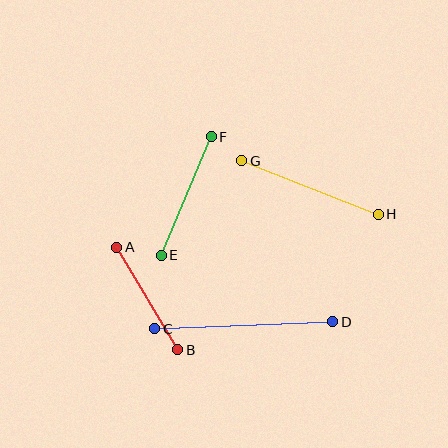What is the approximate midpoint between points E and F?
The midpoint is at approximately (186, 196) pixels.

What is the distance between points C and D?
The distance is approximately 178 pixels.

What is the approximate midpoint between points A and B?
The midpoint is at approximately (147, 299) pixels.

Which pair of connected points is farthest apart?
Points C and D are farthest apart.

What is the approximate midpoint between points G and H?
The midpoint is at approximately (310, 187) pixels.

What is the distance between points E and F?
The distance is approximately 129 pixels.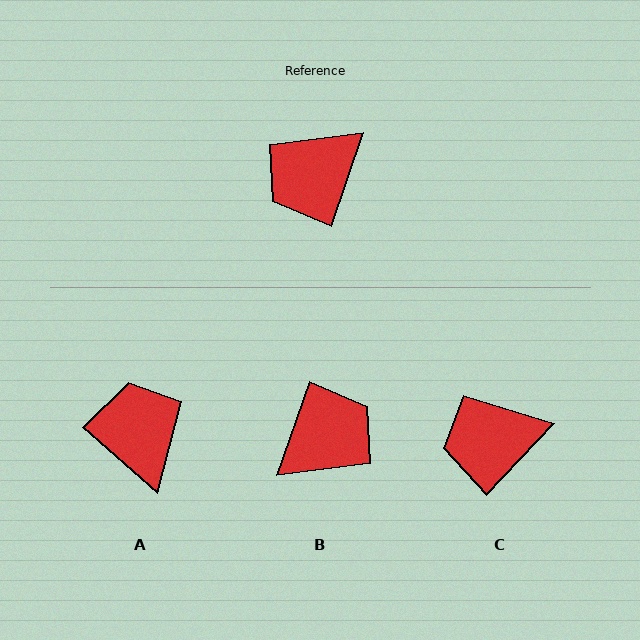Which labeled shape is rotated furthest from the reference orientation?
B, about 179 degrees away.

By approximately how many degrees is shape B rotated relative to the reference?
Approximately 179 degrees counter-clockwise.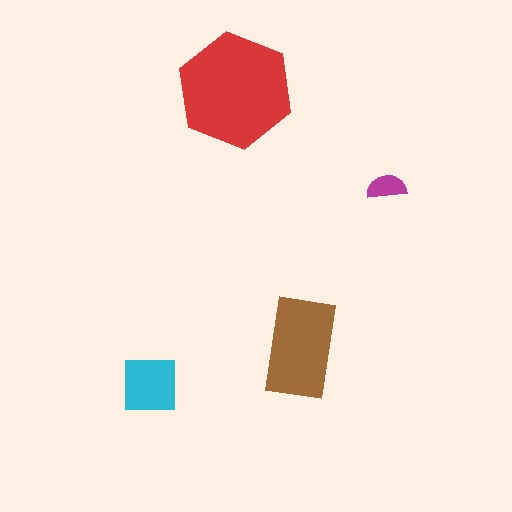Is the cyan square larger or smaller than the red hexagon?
Smaller.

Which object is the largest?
The red hexagon.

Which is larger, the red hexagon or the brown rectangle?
The red hexagon.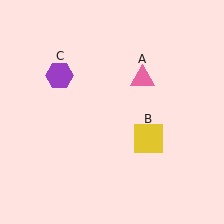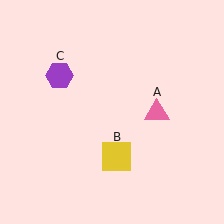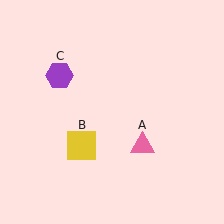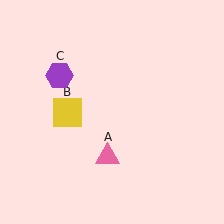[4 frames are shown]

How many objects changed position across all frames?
2 objects changed position: pink triangle (object A), yellow square (object B).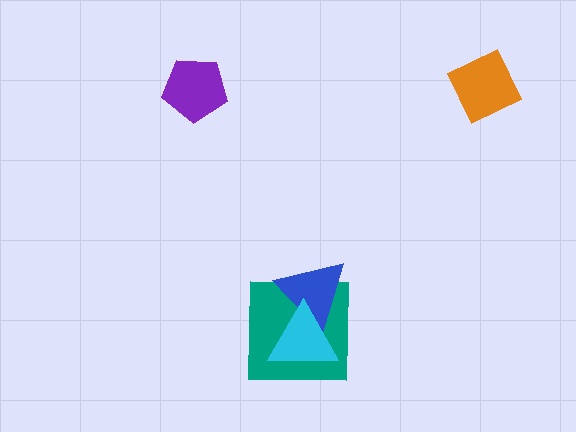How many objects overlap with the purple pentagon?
0 objects overlap with the purple pentagon.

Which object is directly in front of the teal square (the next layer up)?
The blue triangle is directly in front of the teal square.